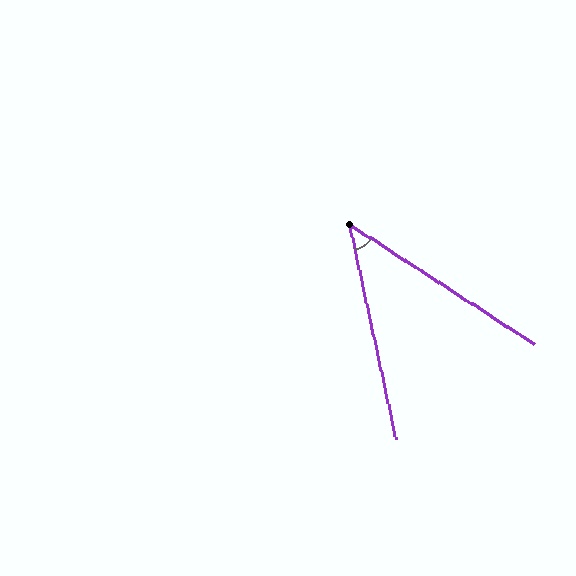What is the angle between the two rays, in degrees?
Approximately 45 degrees.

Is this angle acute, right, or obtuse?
It is acute.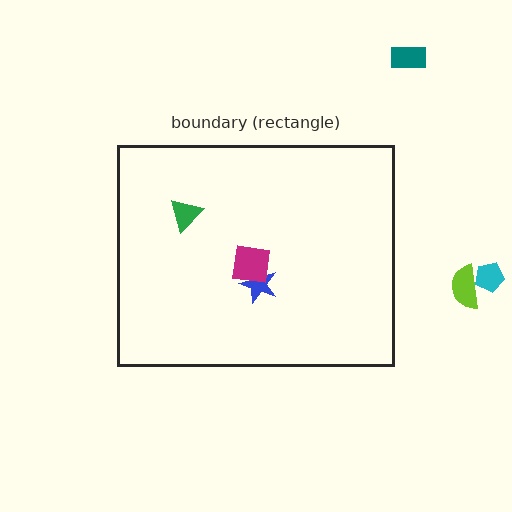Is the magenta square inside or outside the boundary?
Inside.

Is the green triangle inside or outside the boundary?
Inside.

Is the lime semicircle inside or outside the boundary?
Outside.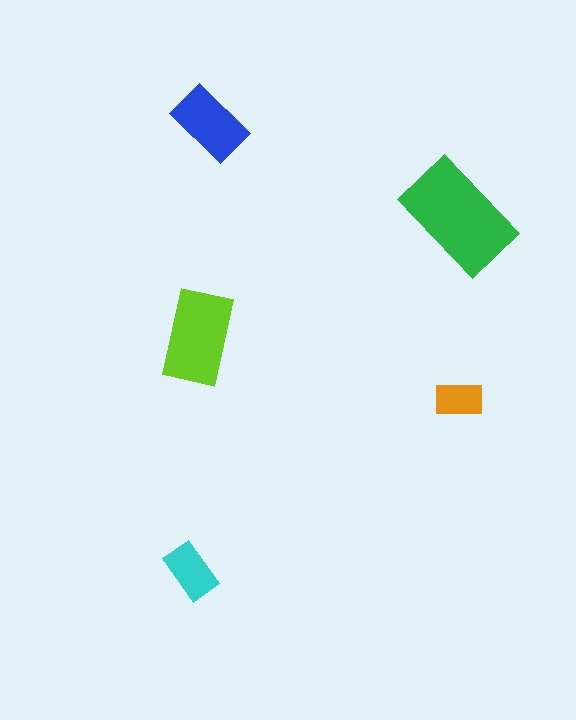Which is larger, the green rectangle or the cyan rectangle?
The green one.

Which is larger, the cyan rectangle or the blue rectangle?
The blue one.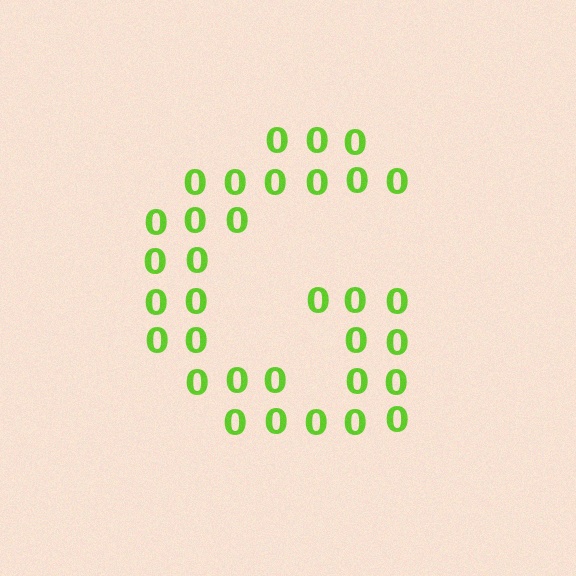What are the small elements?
The small elements are digit 0's.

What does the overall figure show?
The overall figure shows the letter G.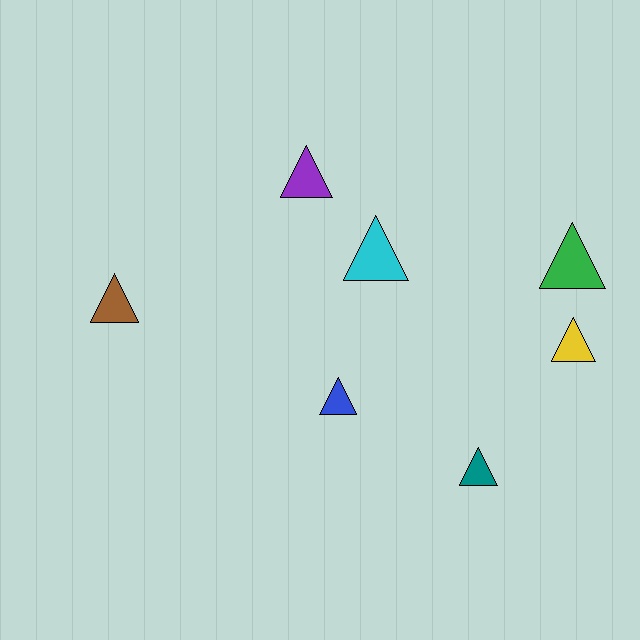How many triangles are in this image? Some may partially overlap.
There are 7 triangles.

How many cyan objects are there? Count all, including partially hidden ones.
There is 1 cyan object.